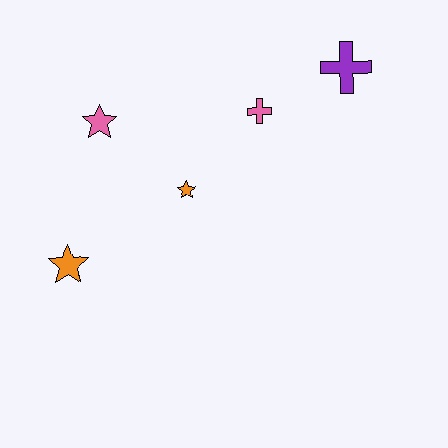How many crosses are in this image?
There are 2 crosses.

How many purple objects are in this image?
There is 1 purple object.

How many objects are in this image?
There are 5 objects.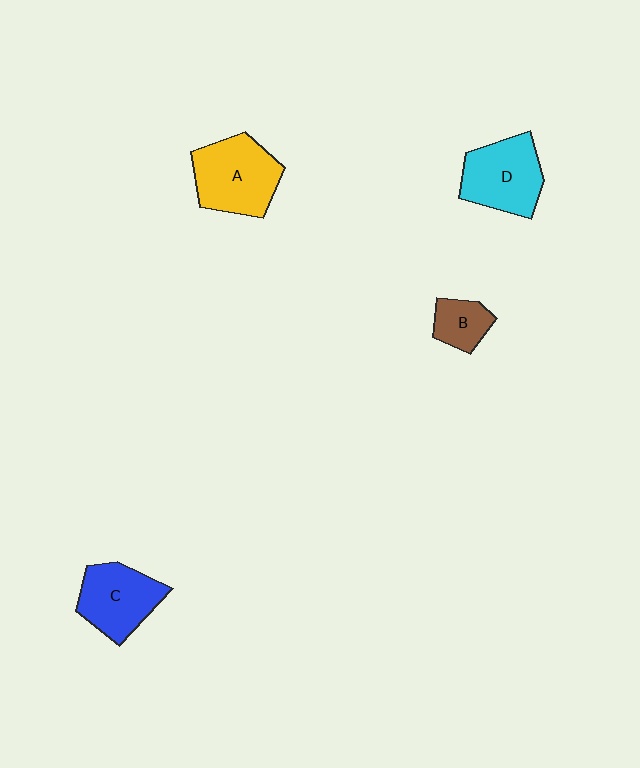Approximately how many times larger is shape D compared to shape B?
Approximately 2.1 times.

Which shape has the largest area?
Shape A (yellow).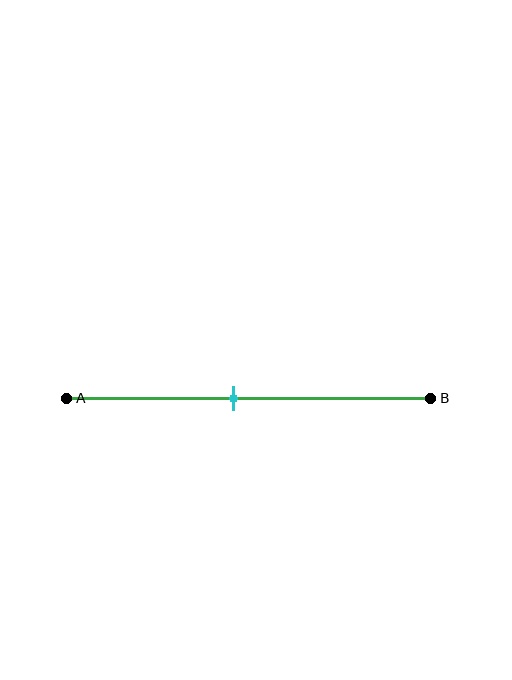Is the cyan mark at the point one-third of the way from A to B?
No, the mark is at about 45% from A, not at the 33% one-third point.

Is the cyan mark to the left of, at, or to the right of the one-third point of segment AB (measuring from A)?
The cyan mark is to the right of the one-third point of segment AB.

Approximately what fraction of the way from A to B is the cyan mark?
The cyan mark is approximately 45% of the way from A to B.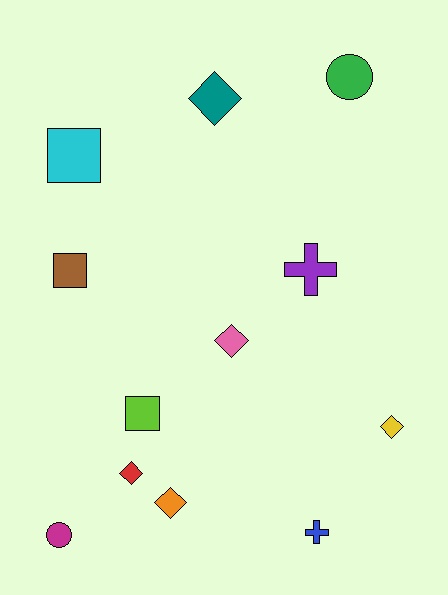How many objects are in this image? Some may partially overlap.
There are 12 objects.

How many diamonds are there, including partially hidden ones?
There are 5 diamonds.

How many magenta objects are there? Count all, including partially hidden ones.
There is 1 magenta object.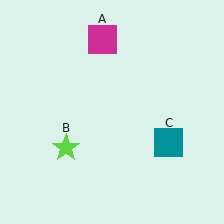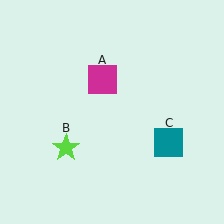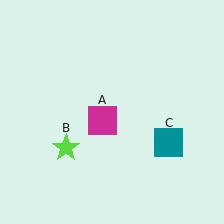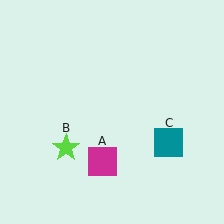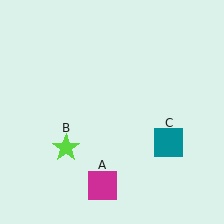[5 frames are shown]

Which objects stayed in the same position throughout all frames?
Lime star (object B) and teal square (object C) remained stationary.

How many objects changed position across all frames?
1 object changed position: magenta square (object A).